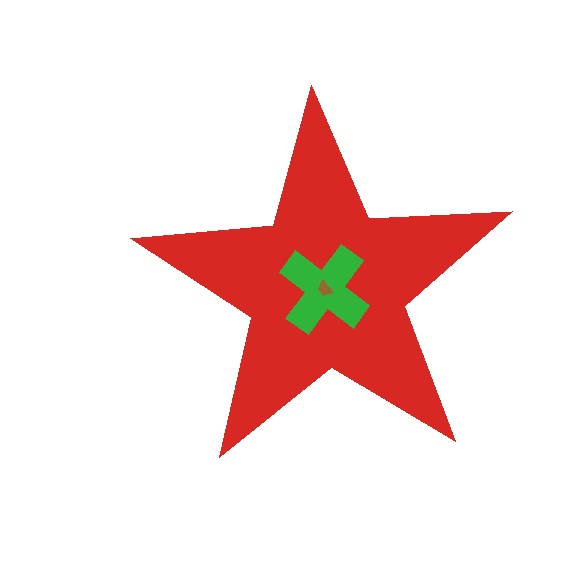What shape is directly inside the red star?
The green cross.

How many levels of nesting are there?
3.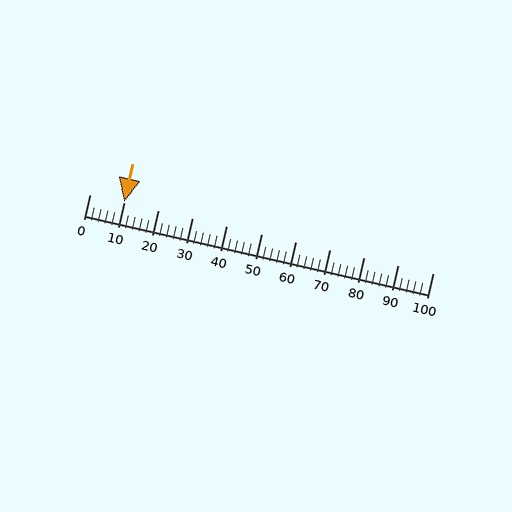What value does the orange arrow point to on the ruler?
The orange arrow points to approximately 10.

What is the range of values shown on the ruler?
The ruler shows values from 0 to 100.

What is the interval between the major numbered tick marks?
The major tick marks are spaced 10 units apart.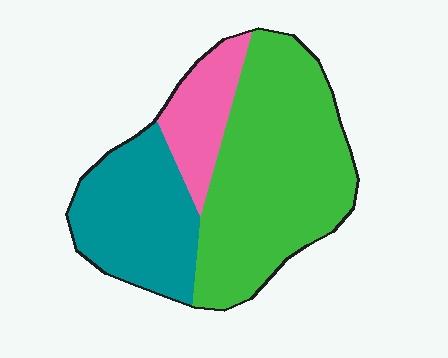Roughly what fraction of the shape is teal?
Teal takes up between a sixth and a third of the shape.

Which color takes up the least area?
Pink, at roughly 15%.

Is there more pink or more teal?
Teal.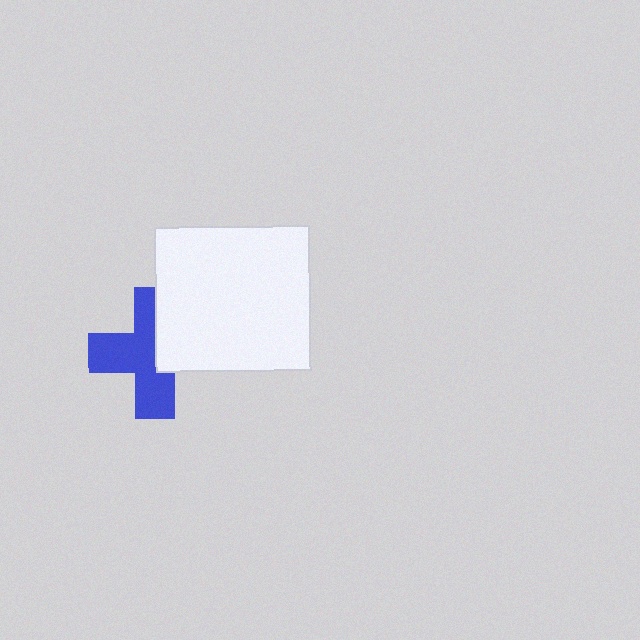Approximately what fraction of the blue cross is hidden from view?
Roughly 38% of the blue cross is hidden behind the white rectangle.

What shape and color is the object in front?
The object in front is a white rectangle.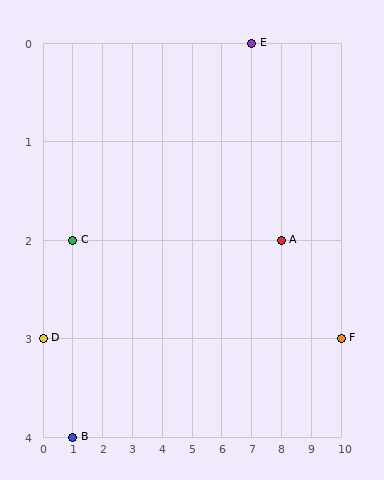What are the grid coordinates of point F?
Point F is at grid coordinates (10, 3).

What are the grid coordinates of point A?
Point A is at grid coordinates (8, 2).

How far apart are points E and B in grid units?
Points E and B are 6 columns and 4 rows apart (about 7.2 grid units diagonally).